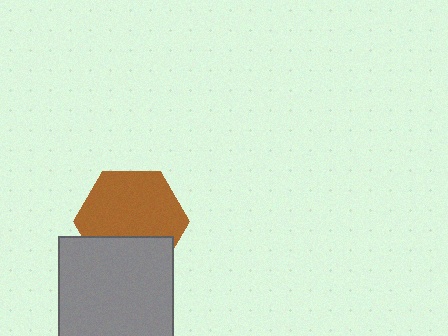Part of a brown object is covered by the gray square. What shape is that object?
It is a hexagon.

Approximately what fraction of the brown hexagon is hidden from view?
Roughly 32% of the brown hexagon is hidden behind the gray square.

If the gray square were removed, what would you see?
You would see the complete brown hexagon.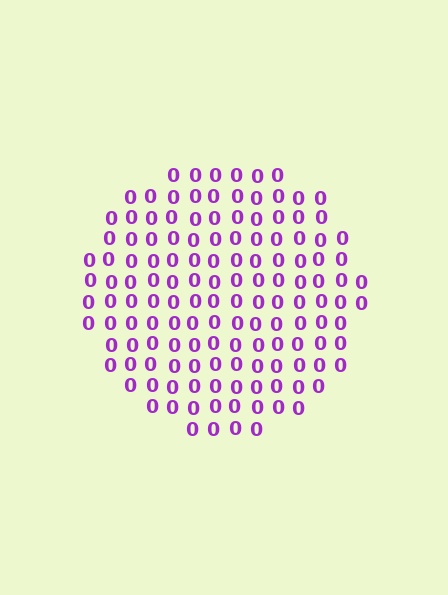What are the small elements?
The small elements are digit 0's.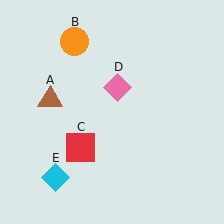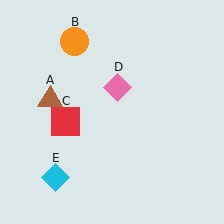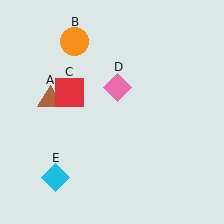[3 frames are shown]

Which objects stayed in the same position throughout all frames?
Brown triangle (object A) and orange circle (object B) and pink diamond (object D) and cyan diamond (object E) remained stationary.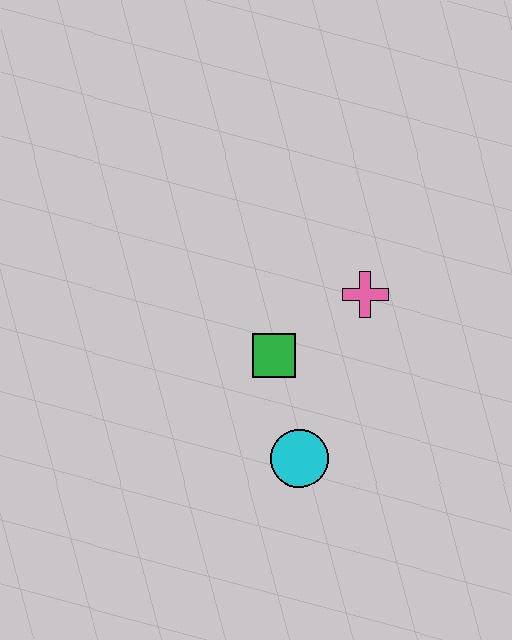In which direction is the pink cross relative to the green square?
The pink cross is to the right of the green square.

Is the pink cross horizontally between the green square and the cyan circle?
No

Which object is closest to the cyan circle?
The green square is closest to the cyan circle.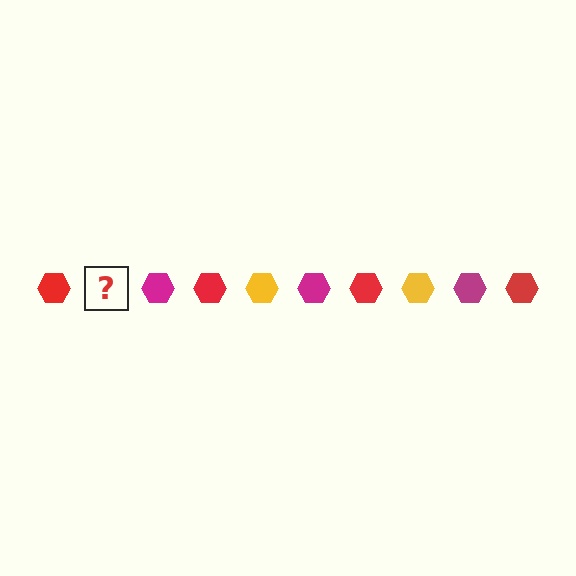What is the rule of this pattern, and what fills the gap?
The rule is that the pattern cycles through red, yellow, magenta hexagons. The gap should be filled with a yellow hexagon.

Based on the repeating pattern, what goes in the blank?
The blank should be a yellow hexagon.